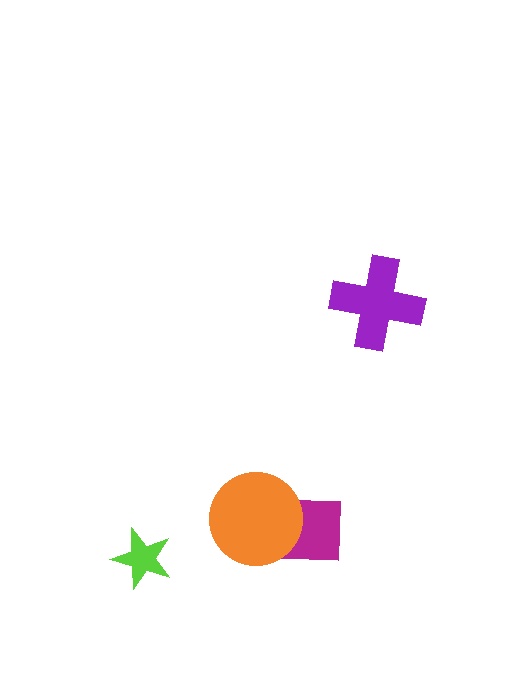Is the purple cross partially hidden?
No, no other shape covers it.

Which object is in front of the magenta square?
The orange circle is in front of the magenta square.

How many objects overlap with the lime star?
0 objects overlap with the lime star.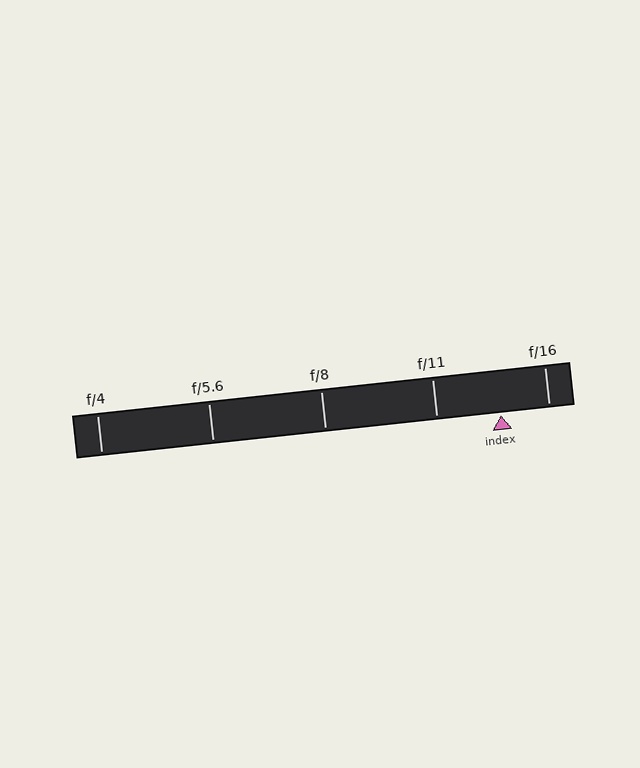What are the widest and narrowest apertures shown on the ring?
The widest aperture shown is f/4 and the narrowest is f/16.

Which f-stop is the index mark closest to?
The index mark is closest to f/16.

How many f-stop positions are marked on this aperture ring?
There are 5 f-stop positions marked.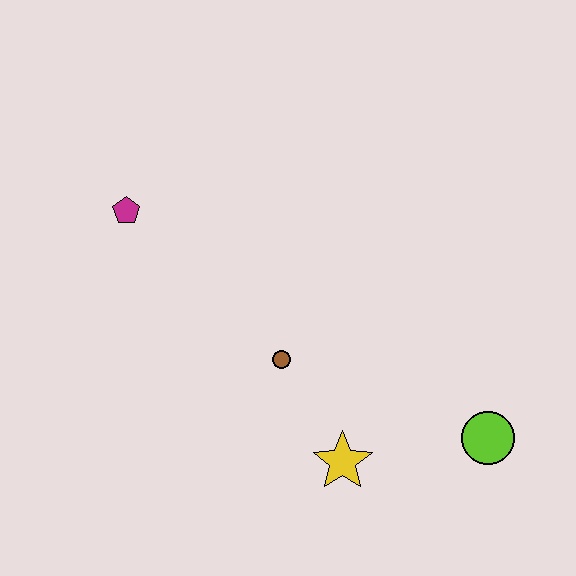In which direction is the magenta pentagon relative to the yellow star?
The magenta pentagon is above the yellow star.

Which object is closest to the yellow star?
The brown circle is closest to the yellow star.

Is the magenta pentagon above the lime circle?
Yes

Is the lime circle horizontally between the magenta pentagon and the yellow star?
No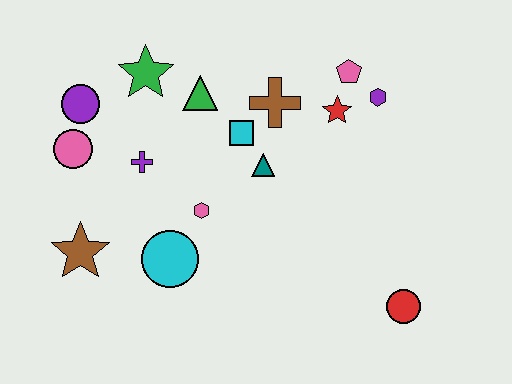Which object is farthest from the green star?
The red circle is farthest from the green star.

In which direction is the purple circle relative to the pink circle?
The purple circle is above the pink circle.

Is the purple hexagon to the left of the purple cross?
No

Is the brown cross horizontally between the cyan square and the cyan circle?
No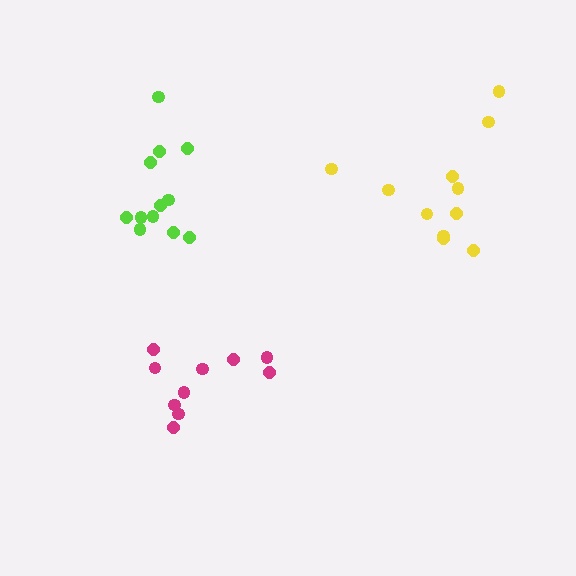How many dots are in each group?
Group 1: 12 dots, Group 2: 10 dots, Group 3: 11 dots (33 total).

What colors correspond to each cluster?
The clusters are colored: lime, magenta, yellow.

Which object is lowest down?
The magenta cluster is bottommost.